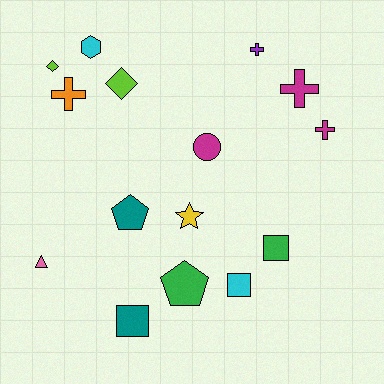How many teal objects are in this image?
There are 2 teal objects.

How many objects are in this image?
There are 15 objects.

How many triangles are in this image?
There is 1 triangle.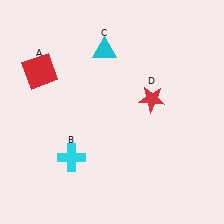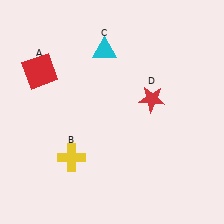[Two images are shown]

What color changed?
The cross (B) changed from cyan in Image 1 to yellow in Image 2.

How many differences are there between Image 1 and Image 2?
There is 1 difference between the two images.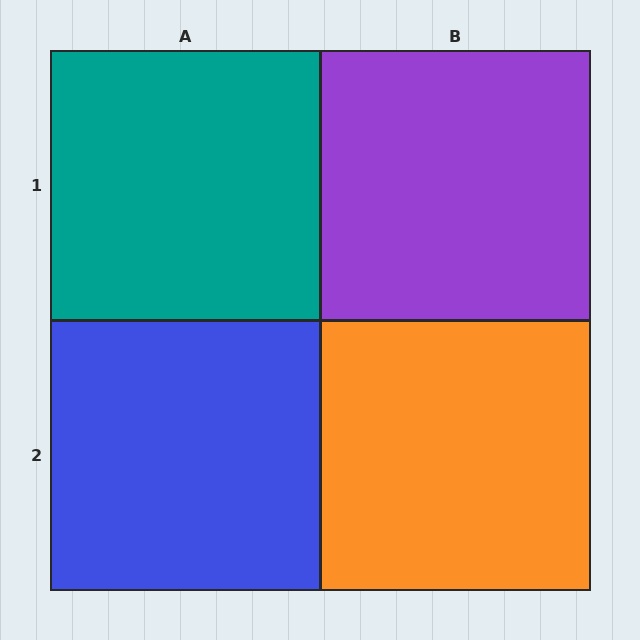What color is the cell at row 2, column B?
Orange.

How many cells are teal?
1 cell is teal.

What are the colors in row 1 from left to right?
Teal, purple.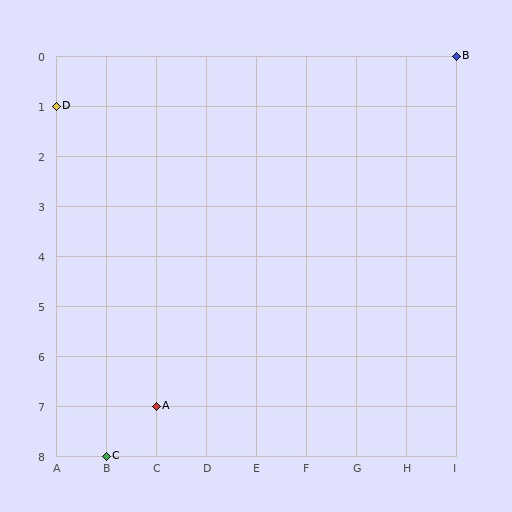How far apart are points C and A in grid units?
Points C and A are 1 column and 1 row apart (about 1.4 grid units diagonally).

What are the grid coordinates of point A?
Point A is at grid coordinates (C, 7).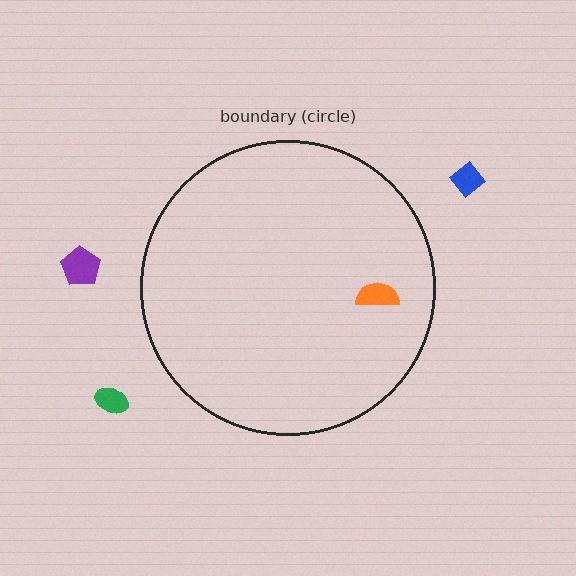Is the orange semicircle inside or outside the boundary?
Inside.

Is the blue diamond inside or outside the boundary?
Outside.